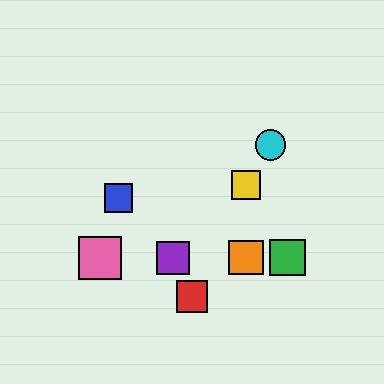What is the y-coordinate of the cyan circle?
The cyan circle is at y≈145.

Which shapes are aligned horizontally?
The green square, the purple square, the orange square, the pink square are aligned horizontally.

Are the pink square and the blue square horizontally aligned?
No, the pink square is at y≈258 and the blue square is at y≈198.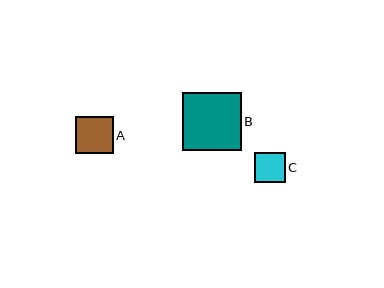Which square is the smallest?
Square C is the smallest with a size of approximately 30 pixels.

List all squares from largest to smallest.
From largest to smallest: B, A, C.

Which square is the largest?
Square B is the largest with a size of approximately 59 pixels.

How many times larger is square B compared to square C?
Square B is approximately 1.9 times the size of square C.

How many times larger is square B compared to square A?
Square B is approximately 1.6 times the size of square A.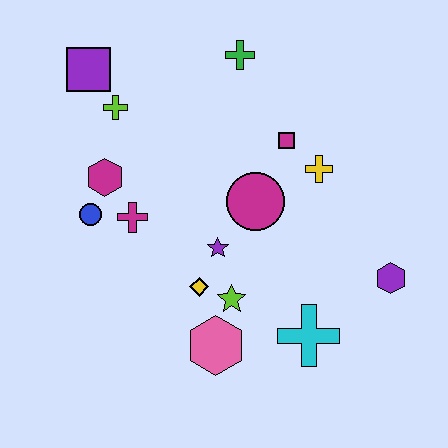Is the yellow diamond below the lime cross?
Yes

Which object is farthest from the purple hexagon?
The purple square is farthest from the purple hexagon.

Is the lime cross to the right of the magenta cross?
No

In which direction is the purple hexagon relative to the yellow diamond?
The purple hexagon is to the right of the yellow diamond.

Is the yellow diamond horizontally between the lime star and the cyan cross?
No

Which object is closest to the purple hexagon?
The cyan cross is closest to the purple hexagon.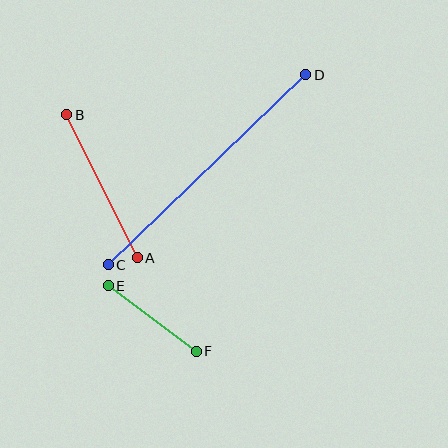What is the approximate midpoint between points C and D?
The midpoint is at approximately (207, 170) pixels.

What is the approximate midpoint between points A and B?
The midpoint is at approximately (102, 186) pixels.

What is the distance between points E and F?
The distance is approximately 109 pixels.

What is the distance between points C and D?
The distance is approximately 274 pixels.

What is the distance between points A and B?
The distance is approximately 160 pixels.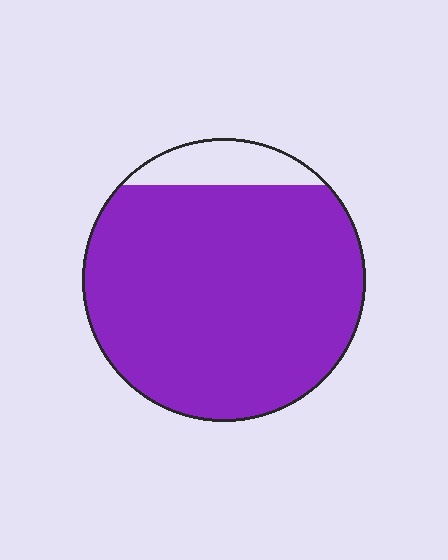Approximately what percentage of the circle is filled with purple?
Approximately 90%.